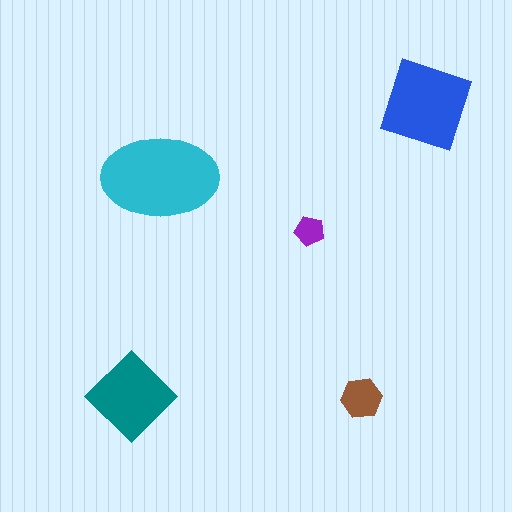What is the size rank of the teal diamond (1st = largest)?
3rd.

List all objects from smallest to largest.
The purple pentagon, the brown hexagon, the teal diamond, the blue square, the cyan ellipse.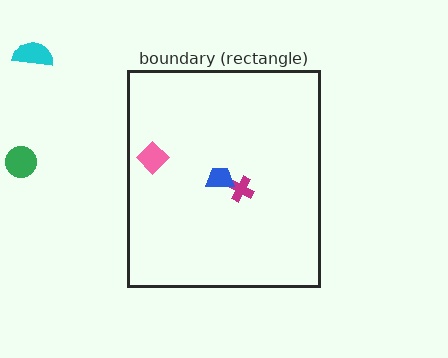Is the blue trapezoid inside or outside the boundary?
Inside.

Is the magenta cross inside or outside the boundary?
Inside.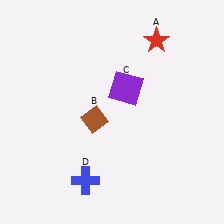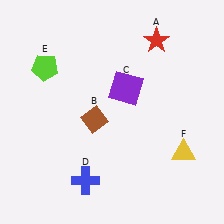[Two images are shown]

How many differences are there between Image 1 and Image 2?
There are 2 differences between the two images.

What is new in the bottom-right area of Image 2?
A yellow triangle (F) was added in the bottom-right area of Image 2.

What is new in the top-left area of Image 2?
A lime pentagon (E) was added in the top-left area of Image 2.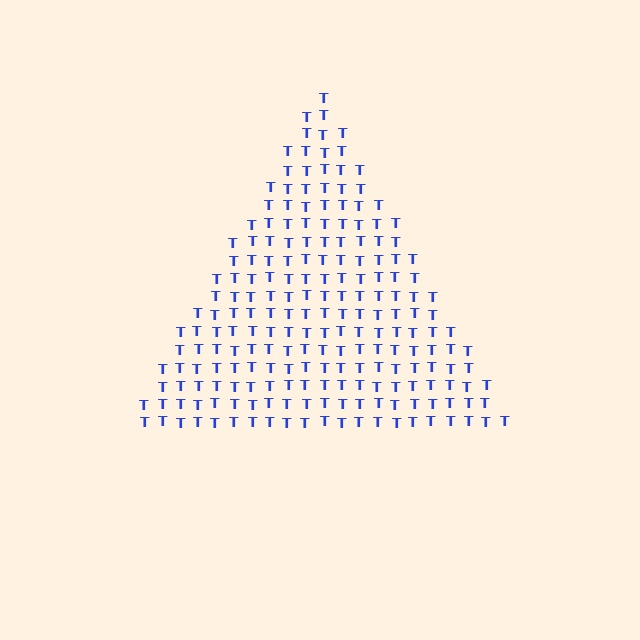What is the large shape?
The large shape is a triangle.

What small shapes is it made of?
It is made of small letter T's.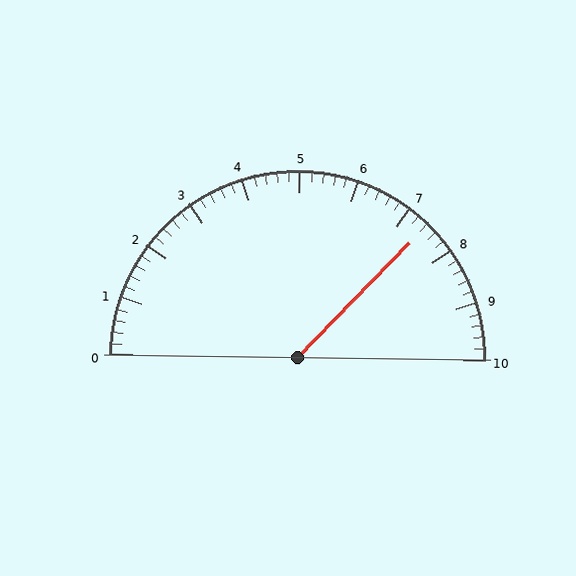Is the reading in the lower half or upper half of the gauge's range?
The reading is in the upper half of the range (0 to 10).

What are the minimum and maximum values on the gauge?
The gauge ranges from 0 to 10.